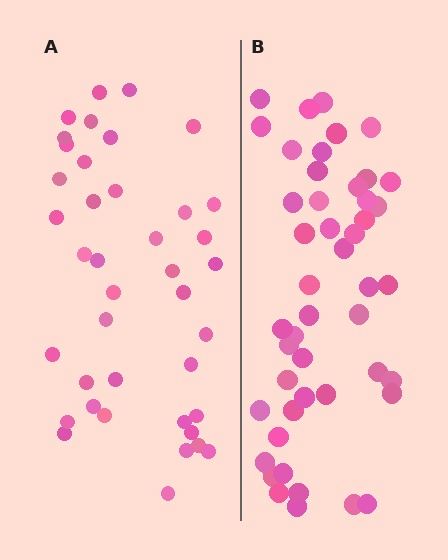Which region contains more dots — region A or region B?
Region B (the right region) has more dots.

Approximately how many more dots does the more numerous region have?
Region B has roughly 8 or so more dots than region A.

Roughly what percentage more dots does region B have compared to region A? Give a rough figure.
About 20% more.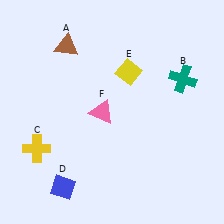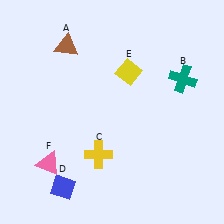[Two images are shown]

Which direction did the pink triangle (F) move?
The pink triangle (F) moved left.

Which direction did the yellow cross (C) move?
The yellow cross (C) moved right.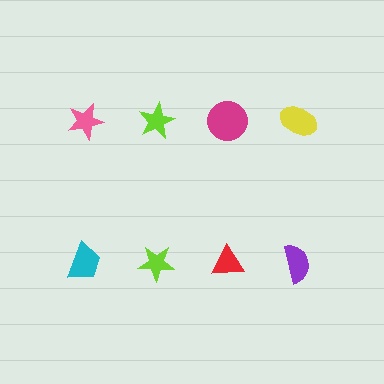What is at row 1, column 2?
A lime star.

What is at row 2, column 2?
A lime star.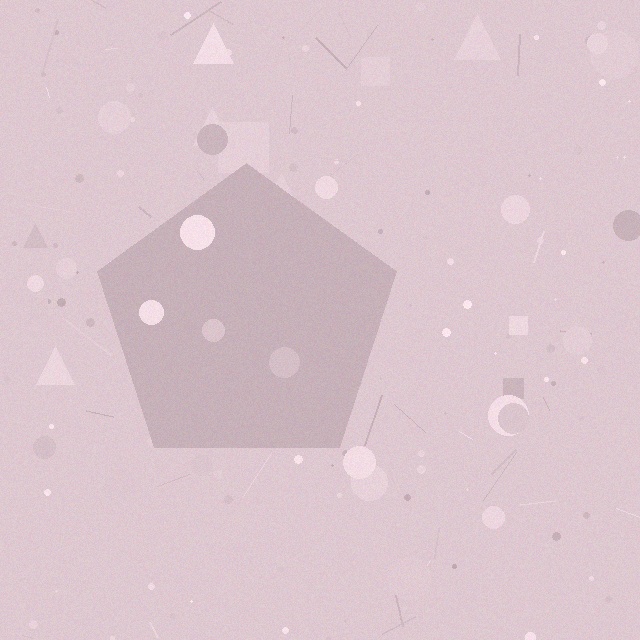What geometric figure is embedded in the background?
A pentagon is embedded in the background.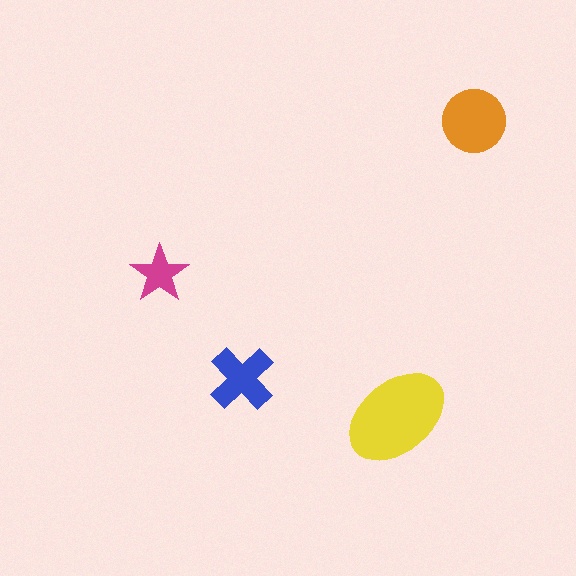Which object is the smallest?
The magenta star.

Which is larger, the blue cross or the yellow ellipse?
The yellow ellipse.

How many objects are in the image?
There are 4 objects in the image.